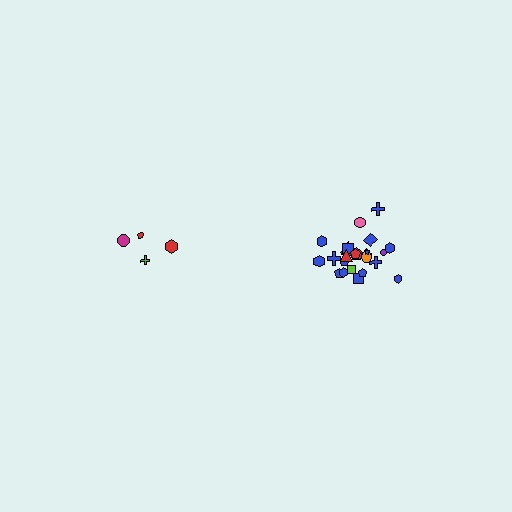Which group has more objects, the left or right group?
The right group.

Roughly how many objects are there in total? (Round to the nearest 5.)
Roughly 30 objects in total.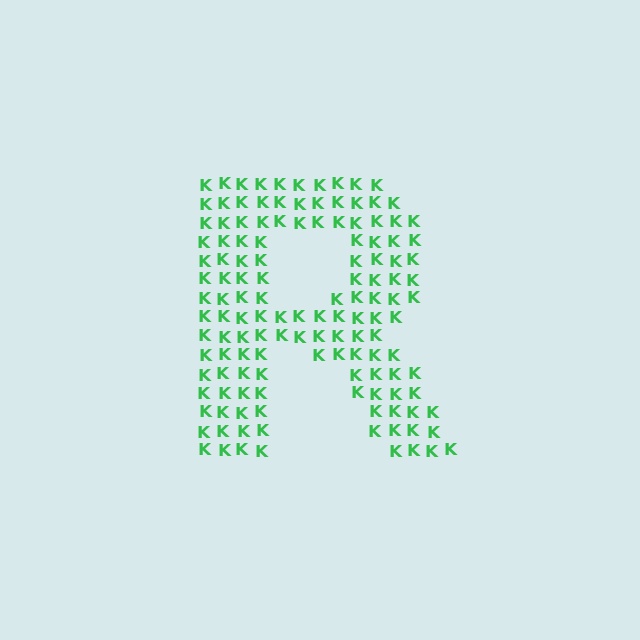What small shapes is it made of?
It is made of small letter K's.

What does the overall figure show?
The overall figure shows the letter R.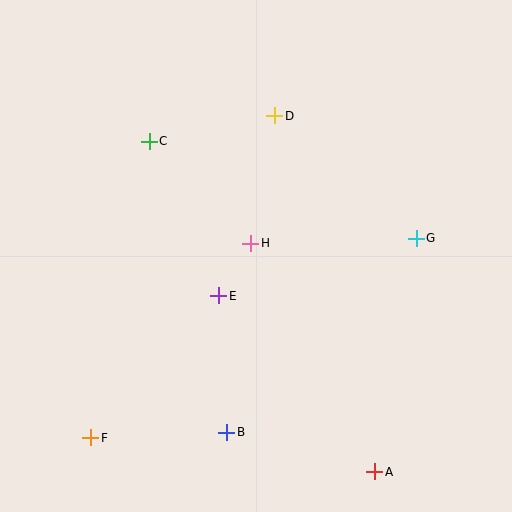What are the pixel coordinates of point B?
Point B is at (227, 432).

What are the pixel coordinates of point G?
Point G is at (416, 238).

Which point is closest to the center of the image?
Point H at (251, 243) is closest to the center.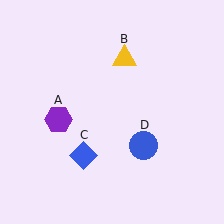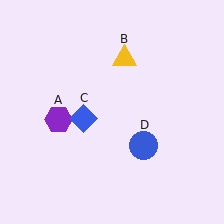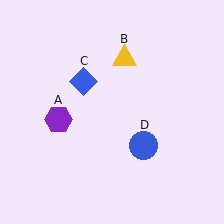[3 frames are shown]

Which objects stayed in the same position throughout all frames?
Purple hexagon (object A) and yellow triangle (object B) and blue circle (object D) remained stationary.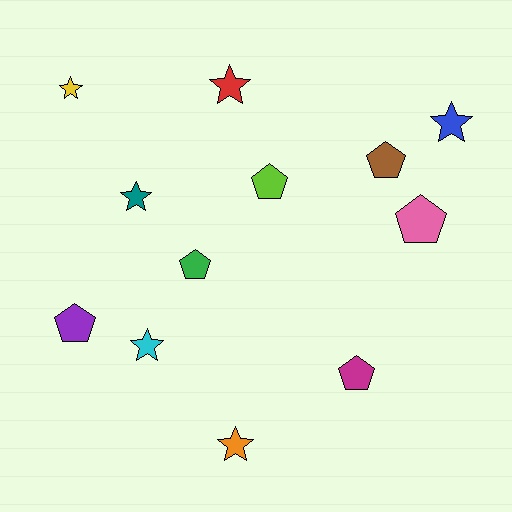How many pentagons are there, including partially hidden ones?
There are 6 pentagons.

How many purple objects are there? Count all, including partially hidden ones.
There is 1 purple object.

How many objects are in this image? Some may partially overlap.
There are 12 objects.